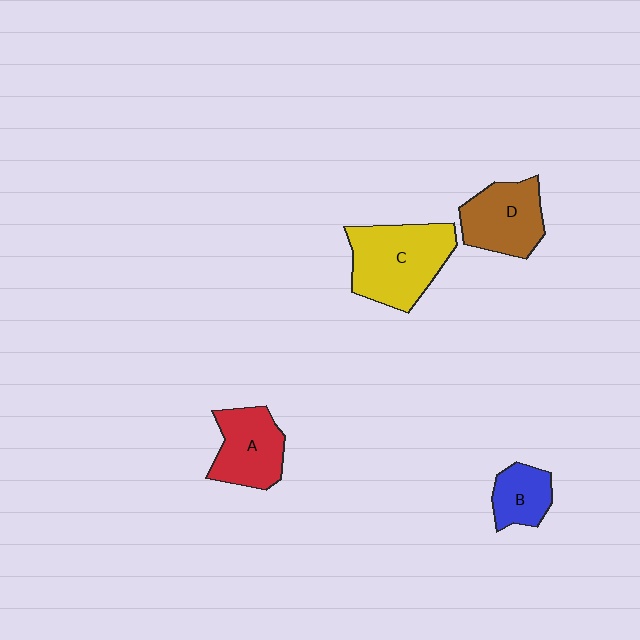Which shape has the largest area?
Shape C (yellow).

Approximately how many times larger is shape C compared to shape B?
Approximately 2.2 times.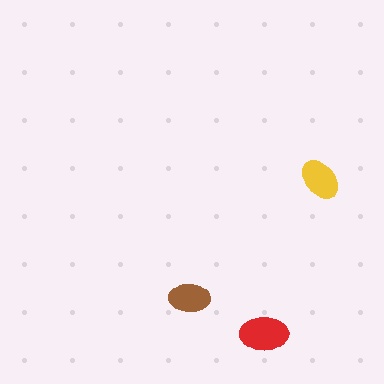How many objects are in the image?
There are 3 objects in the image.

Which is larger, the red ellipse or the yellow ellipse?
The red one.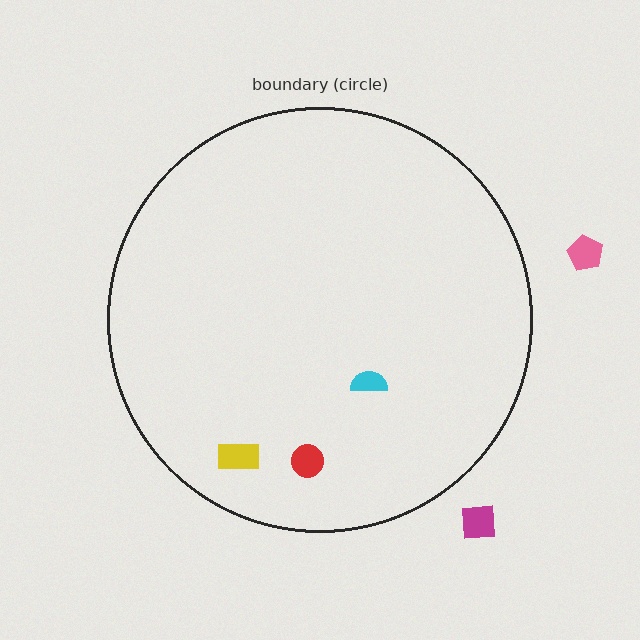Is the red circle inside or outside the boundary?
Inside.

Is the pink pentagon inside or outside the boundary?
Outside.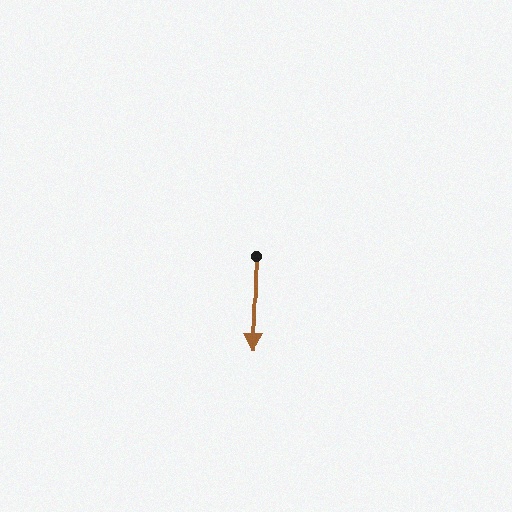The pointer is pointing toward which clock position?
Roughly 6 o'clock.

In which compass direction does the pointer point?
South.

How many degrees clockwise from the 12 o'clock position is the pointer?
Approximately 180 degrees.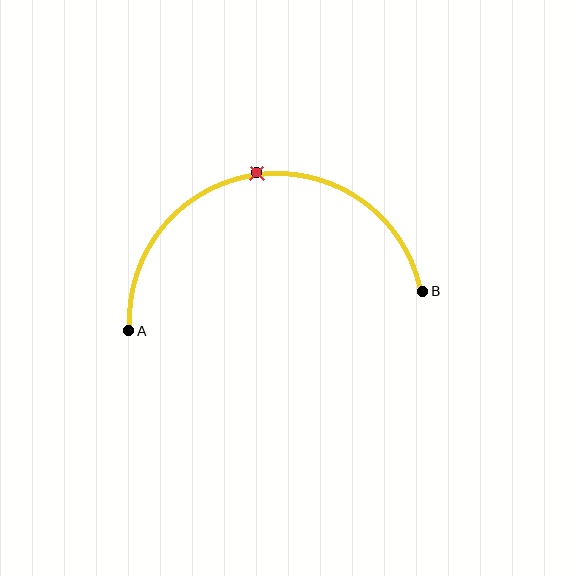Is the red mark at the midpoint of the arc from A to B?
Yes. The red mark lies on the arc at equal arc-length from both A and B — it is the arc midpoint.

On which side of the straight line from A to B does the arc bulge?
The arc bulges above the straight line connecting A and B.